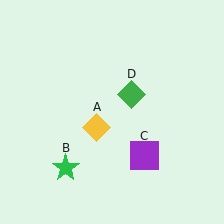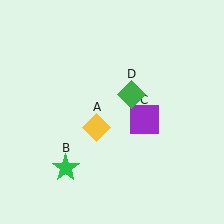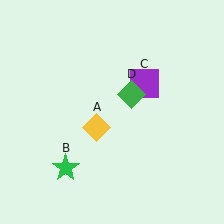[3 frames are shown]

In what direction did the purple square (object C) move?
The purple square (object C) moved up.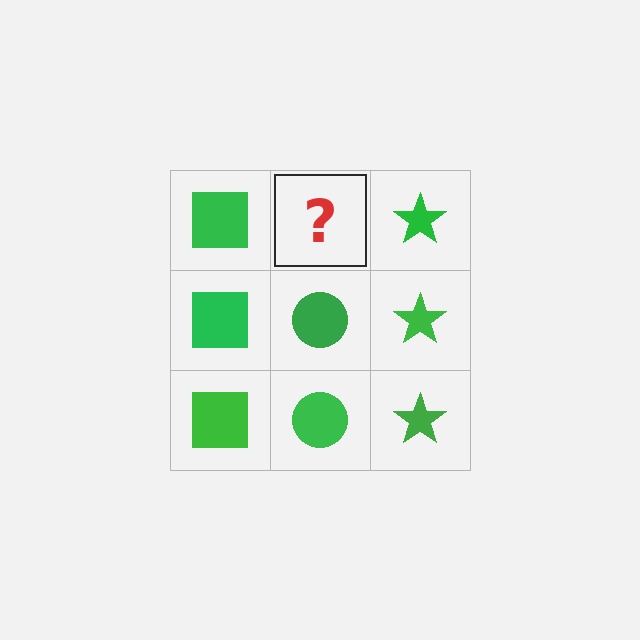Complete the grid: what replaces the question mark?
The question mark should be replaced with a green circle.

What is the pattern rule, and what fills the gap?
The rule is that each column has a consistent shape. The gap should be filled with a green circle.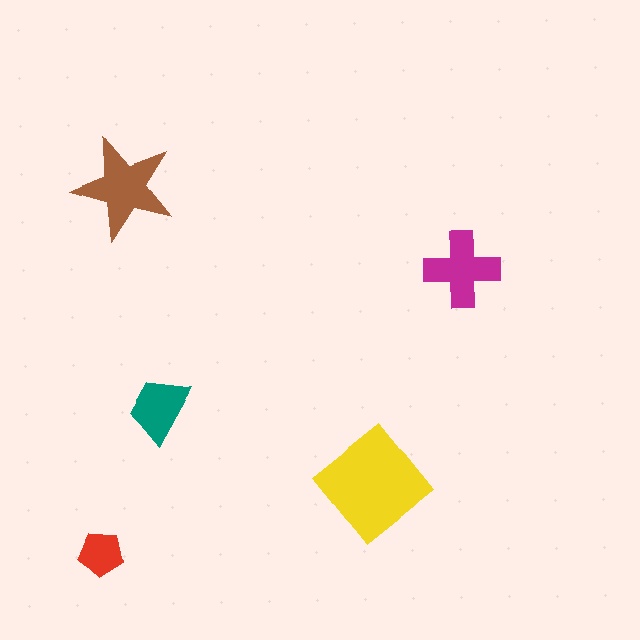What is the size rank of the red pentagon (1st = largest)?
5th.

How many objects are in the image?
There are 5 objects in the image.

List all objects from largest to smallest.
The yellow diamond, the brown star, the magenta cross, the teal trapezoid, the red pentagon.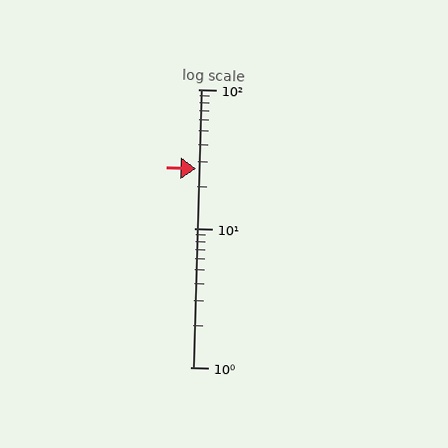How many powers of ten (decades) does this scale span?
The scale spans 2 decades, from 1 to 100.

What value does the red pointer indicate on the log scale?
The pointer indicates approximately 27.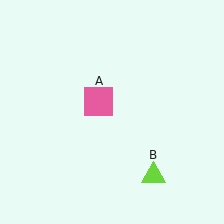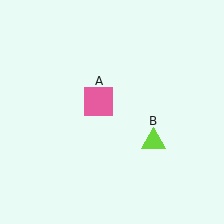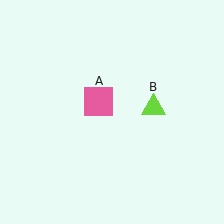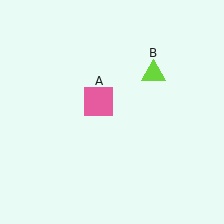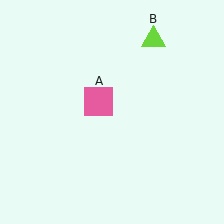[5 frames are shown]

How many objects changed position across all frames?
1 object changed position: lime triangle (object B).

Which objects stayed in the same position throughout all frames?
Pink square (object A) remained stationary.